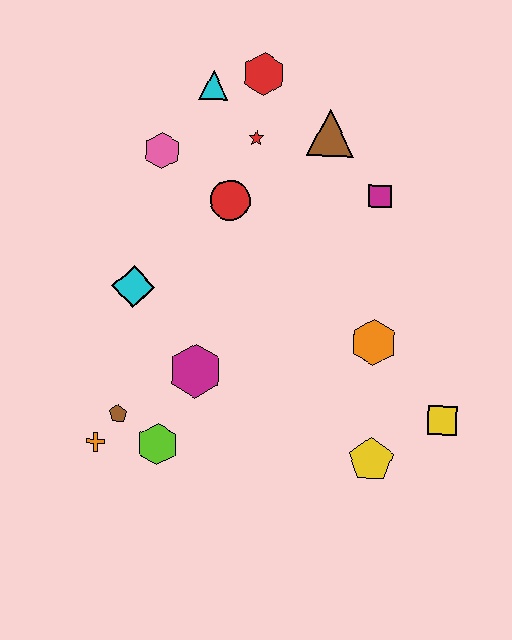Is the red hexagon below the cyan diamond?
No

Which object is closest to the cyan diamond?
The magenta hexagon is closest to the cyan diamond.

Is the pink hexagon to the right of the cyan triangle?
No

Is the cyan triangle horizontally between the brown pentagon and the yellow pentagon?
Yes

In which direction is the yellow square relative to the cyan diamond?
The yellow square is to the right of the cyan diamond.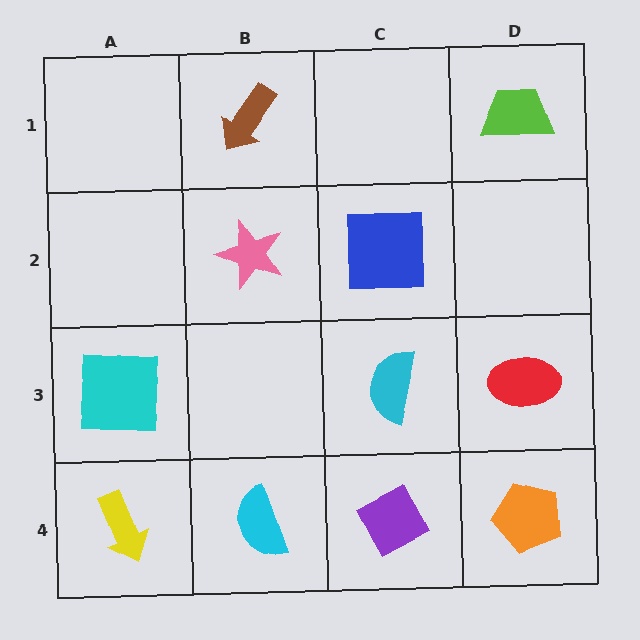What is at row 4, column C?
A purple diamond.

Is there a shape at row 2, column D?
No, that cell is empty.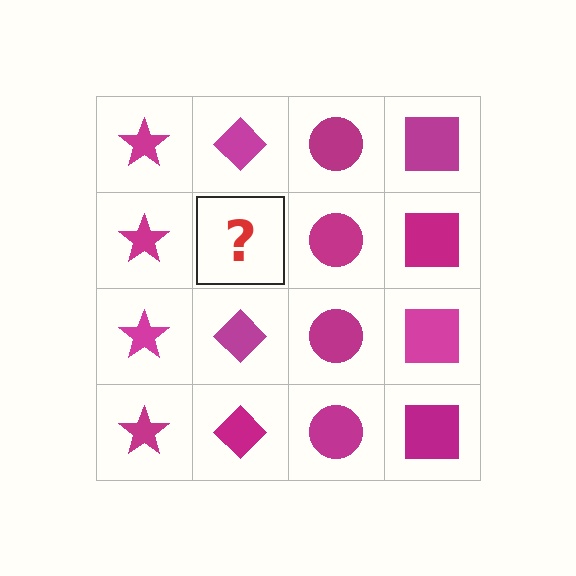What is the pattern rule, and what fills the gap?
The rule is that each column has a consistent shape. The gap should be filled with a magenta diamond.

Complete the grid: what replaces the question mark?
The question mark should be replaced with a magenta diamond.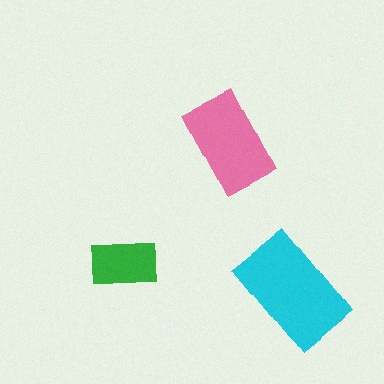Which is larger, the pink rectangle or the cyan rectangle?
The cyan one.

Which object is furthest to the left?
The green rectangle is leftmost.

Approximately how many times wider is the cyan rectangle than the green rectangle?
About 1.5 times wider.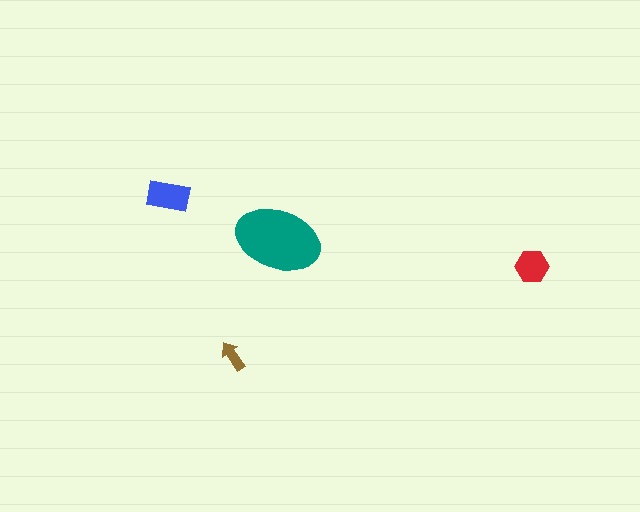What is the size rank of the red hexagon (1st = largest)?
3rd.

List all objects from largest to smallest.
The teal ellipse, the blue rectangle, the red hexagon, the brown arrow.